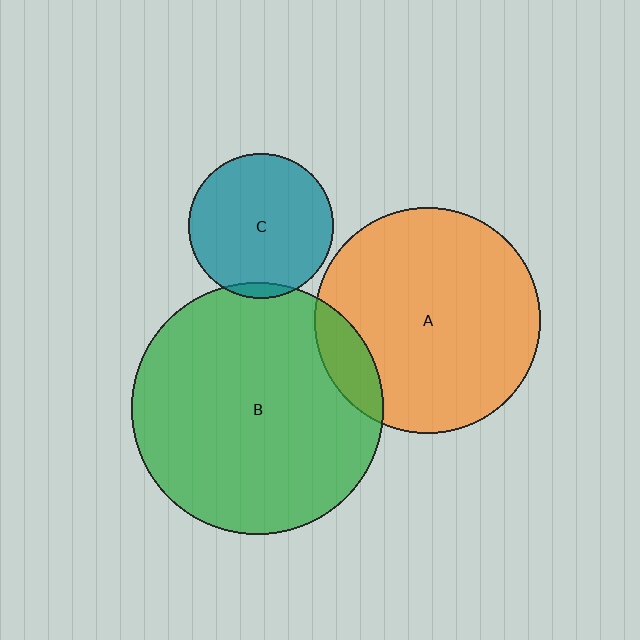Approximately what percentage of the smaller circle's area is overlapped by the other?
Approximately 5%.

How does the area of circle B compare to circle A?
Approximately 1.2 times.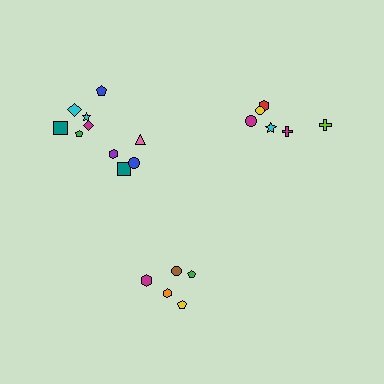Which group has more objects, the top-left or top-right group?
The top-left group.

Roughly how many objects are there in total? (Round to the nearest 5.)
Roughly 20 objects in total.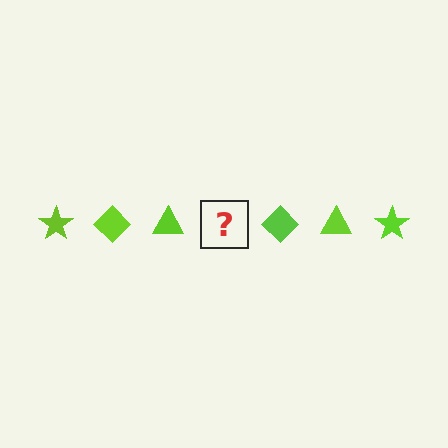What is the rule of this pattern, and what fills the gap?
The rule is that the pattern cycles through star, diamond, triangle shapes in lime. The gap should be filled with a lime star.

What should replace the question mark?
The question mark should be replaced with a lime star.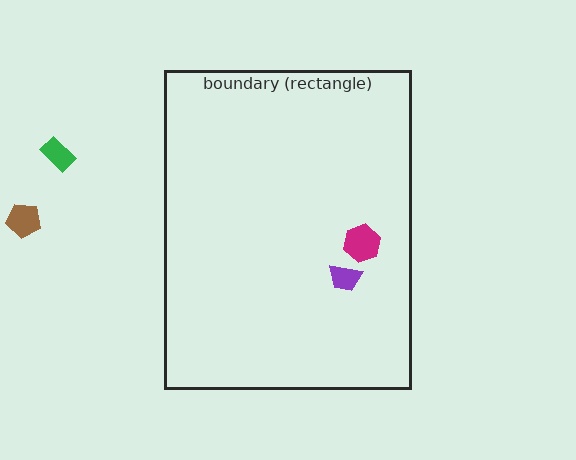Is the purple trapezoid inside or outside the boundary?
Inside.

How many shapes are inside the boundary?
2 inside, 2 outside.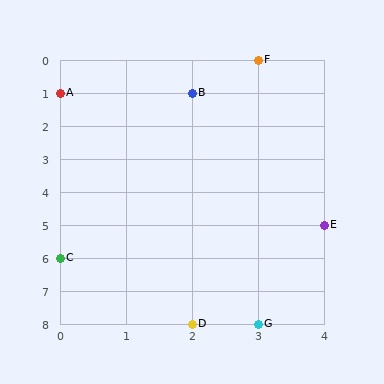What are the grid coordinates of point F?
Point F is at grid coordinates (3, 0).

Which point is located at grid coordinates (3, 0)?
Point F is at (3, 0).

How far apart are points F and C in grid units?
Points F and C are 3 columns and 6 rows apart (about 6.7 grid units diagonally).